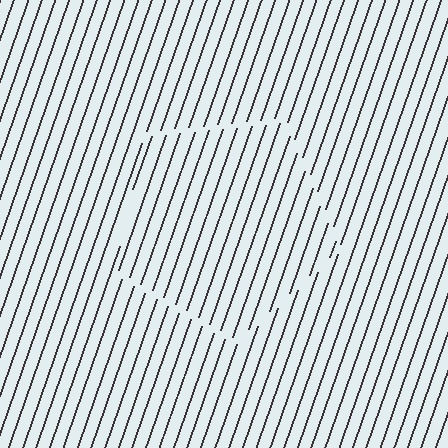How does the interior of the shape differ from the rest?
The interior of the shape contains the same grating, shifted by half a period — the contour is defined by the phase discontinuity where line-ends from the inner and outer gratings abut.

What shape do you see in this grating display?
An illusory pentagon. The interior of the shape contains the same grating, shifted by half a period — the contour is defined by the phase discontinuity where line-ends from the inner and outer gratings abut.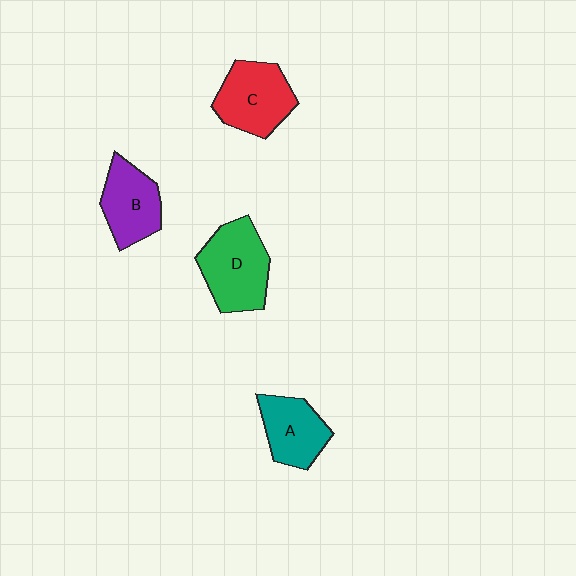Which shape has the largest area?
Shape D (green).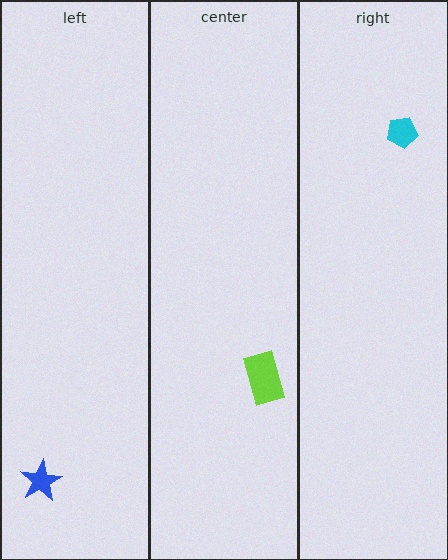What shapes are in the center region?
The lime rectangle.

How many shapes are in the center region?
1.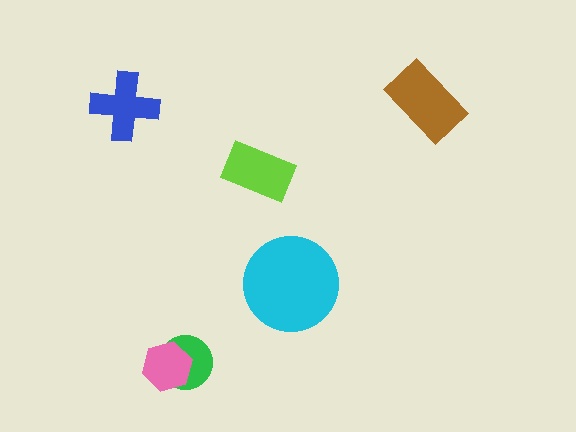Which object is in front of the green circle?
The pink hexagon is in front of the green circle.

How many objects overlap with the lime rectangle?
0 objects overlap with the lime rectangle.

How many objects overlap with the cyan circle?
0 objects overlap with the cyan circle.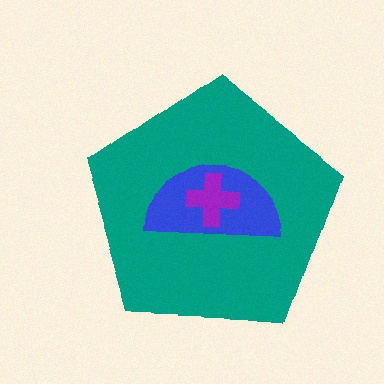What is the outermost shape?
The teal pentagon.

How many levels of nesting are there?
3.